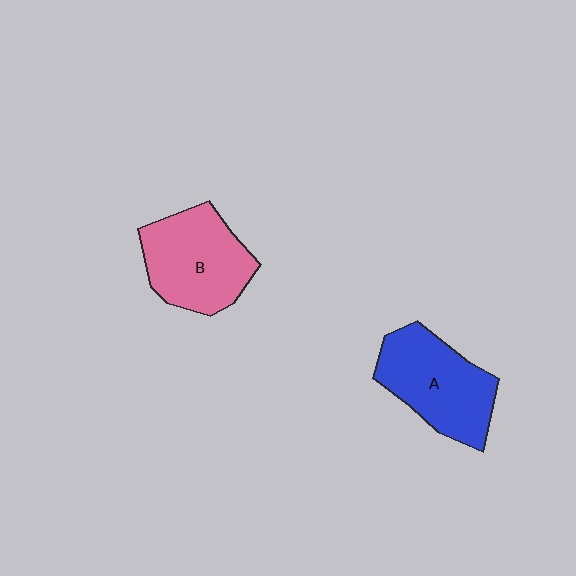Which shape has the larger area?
Shape A (blue).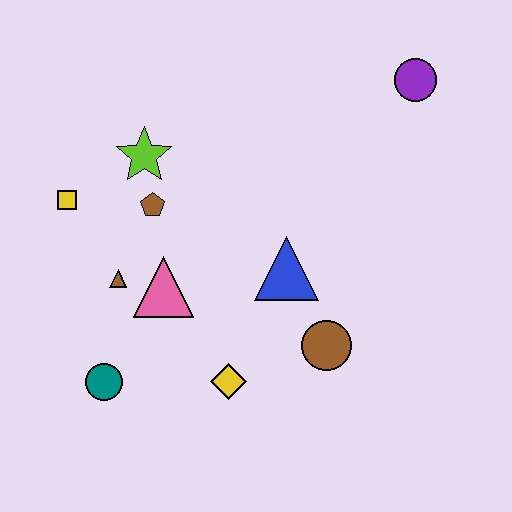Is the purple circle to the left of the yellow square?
No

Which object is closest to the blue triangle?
The brown circle is closest to the blue triangle.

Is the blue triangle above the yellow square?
No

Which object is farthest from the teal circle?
The purple circle is farthest from the teal circle.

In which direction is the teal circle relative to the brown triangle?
The teal circle is below the brown triangle.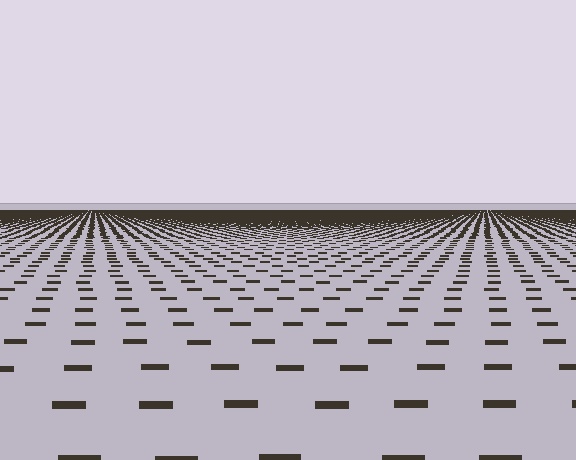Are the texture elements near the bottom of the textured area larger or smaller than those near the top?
Larger. Near the bottom, elements are closer to the viewer and appear at a bigger on-screen size.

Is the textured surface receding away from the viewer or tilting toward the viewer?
The surface is receding away from the viewer. Texture elements get smaller and denser toward the top.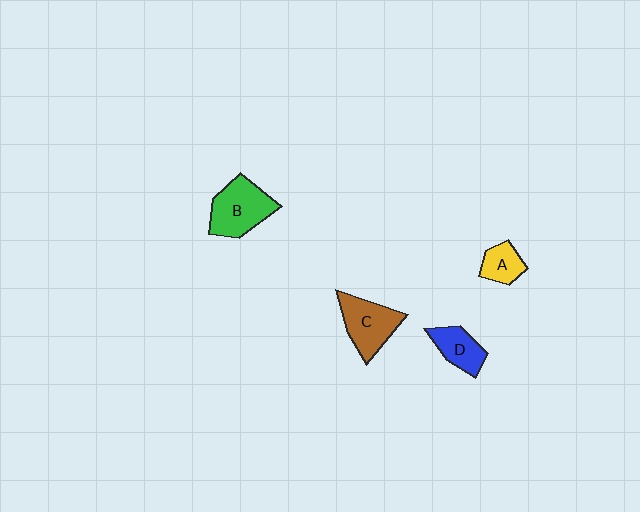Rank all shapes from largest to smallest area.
From largest to smallest: B (green), C (brown), D (blue), A (yellow).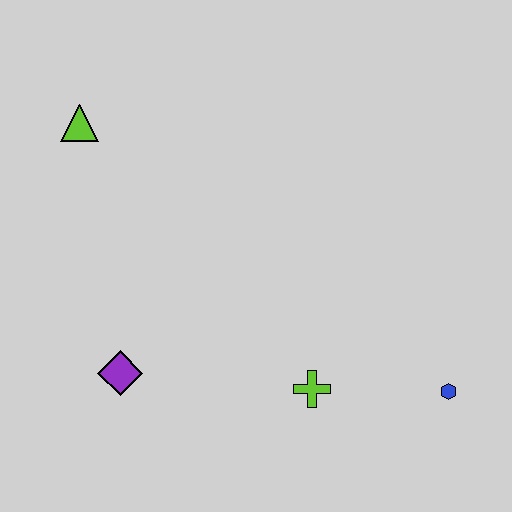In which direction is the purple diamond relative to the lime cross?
The purple diamond is to the left of the lime cross.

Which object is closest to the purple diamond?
The lime cross is closest to the purple diamond.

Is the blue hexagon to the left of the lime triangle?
No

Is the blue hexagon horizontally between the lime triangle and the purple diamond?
No